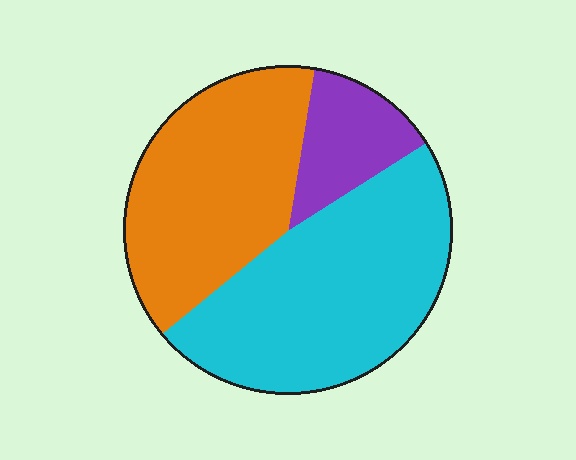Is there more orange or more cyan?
Cyan.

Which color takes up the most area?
Cyan, at roughly 50%.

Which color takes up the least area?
Purple, at roughly 15%.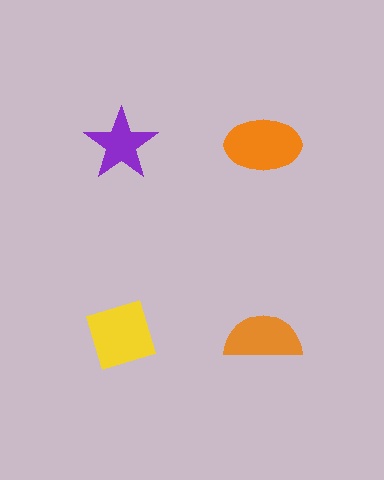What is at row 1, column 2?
An orange ellipse.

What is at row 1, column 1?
A purple star.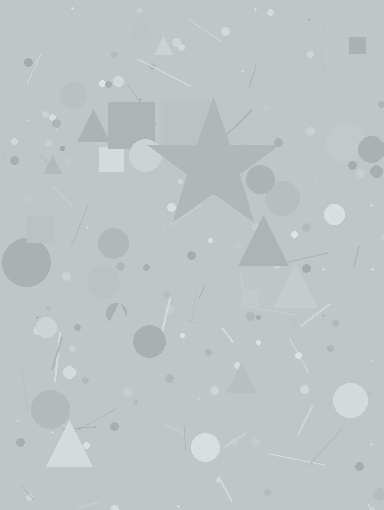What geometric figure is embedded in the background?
A star is embedded in the background.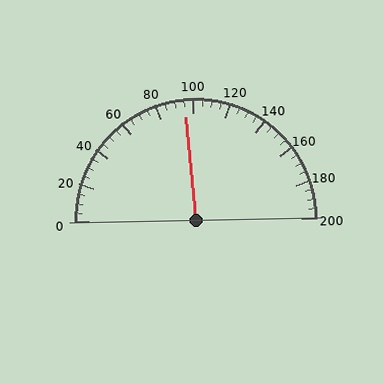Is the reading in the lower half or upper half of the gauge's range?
The reading is in the lower half of the range (0 to 200).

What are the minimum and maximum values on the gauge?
The gauge ranges from 0 to 200.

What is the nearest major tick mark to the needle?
The nearest major tick mark is 100.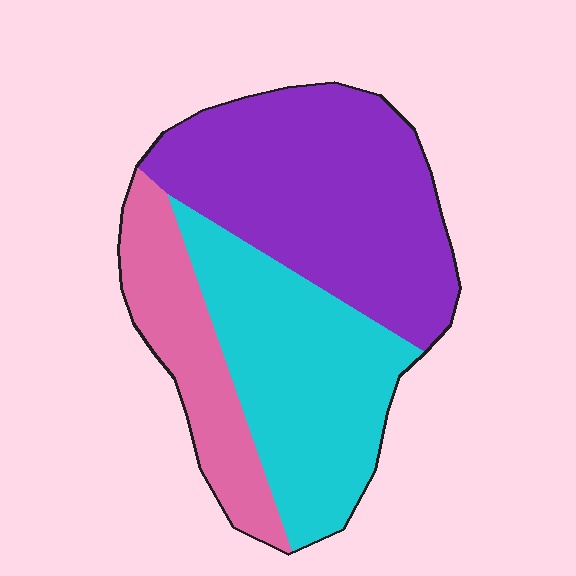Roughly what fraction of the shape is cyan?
Cyan takes up about one third (1/3) of the shape.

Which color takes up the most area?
Purple, at roughly 45%.